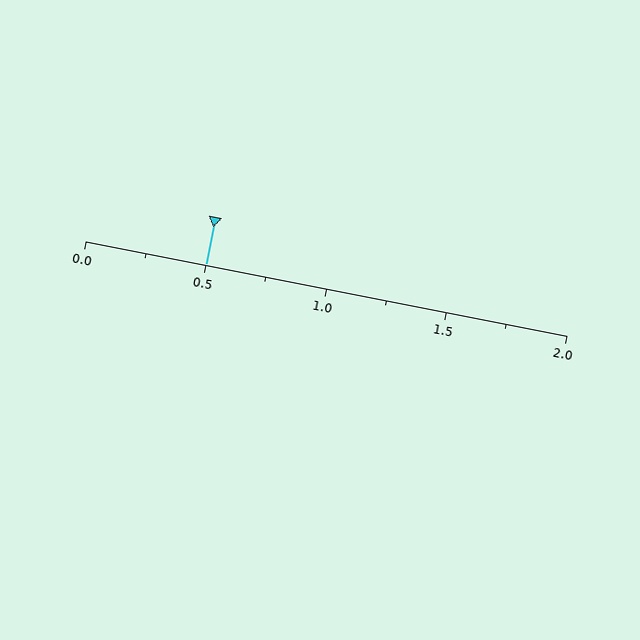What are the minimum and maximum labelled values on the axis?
The axis runs from 0.0 to 2.0.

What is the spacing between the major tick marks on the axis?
The major ticks are spaced 0.5 apart.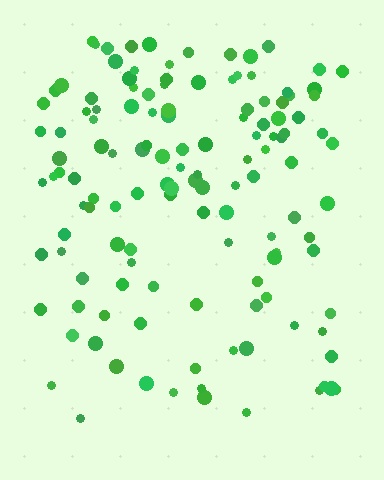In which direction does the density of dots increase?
From bottom to top, with the top side densest.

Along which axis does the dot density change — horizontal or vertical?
Vertical.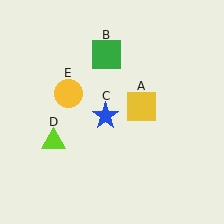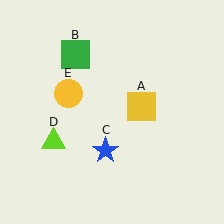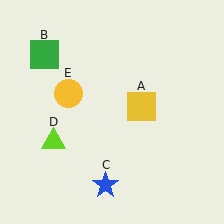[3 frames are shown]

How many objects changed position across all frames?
2 objects changed position: green square (object B), blue star (object C).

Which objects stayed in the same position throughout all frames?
Yellow square (object A) and lime triangle (object D) and yellow circle (object E) remained stationary.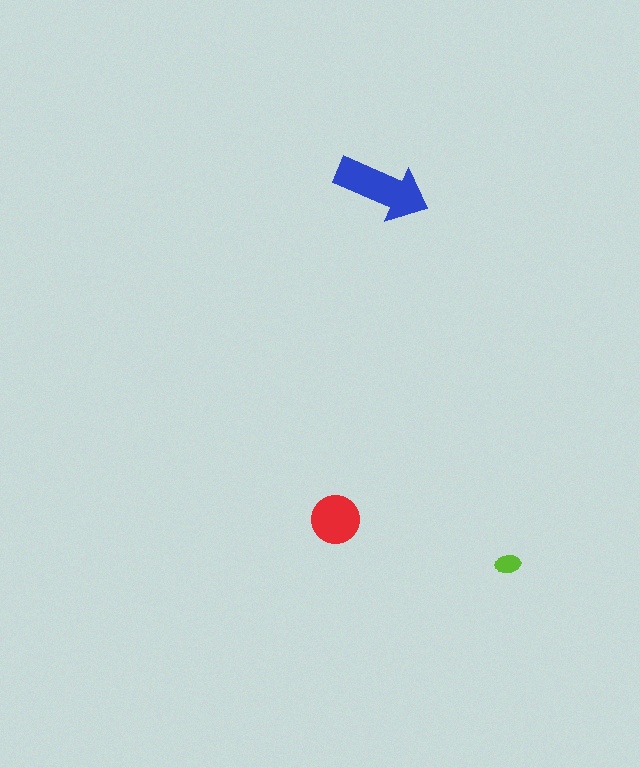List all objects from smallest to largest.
The lime ellipse, the red circle, the blue arrow.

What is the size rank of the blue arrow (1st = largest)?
1st.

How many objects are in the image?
There are 3 objects in the image.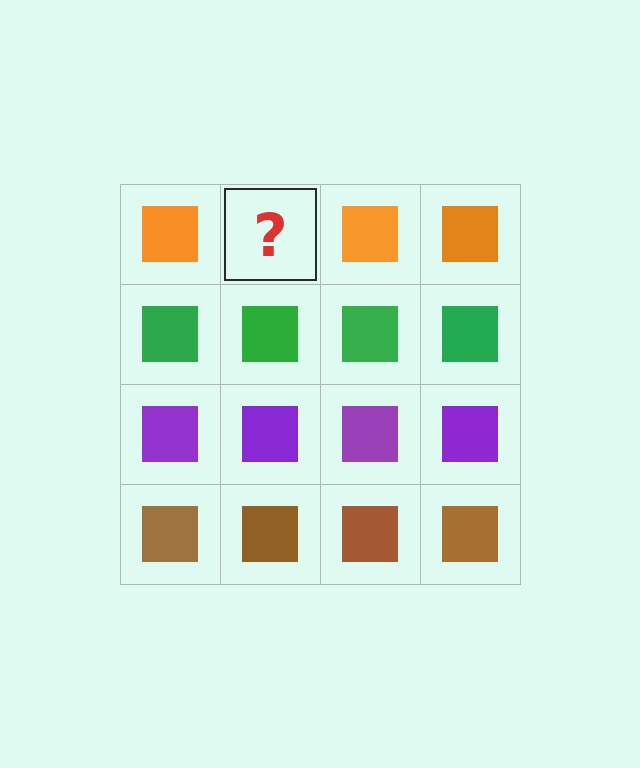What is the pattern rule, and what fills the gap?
The rule is that each row has a consistent color. The gap should be filled with an orange square.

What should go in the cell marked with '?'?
The missing cell should contain an orange square.